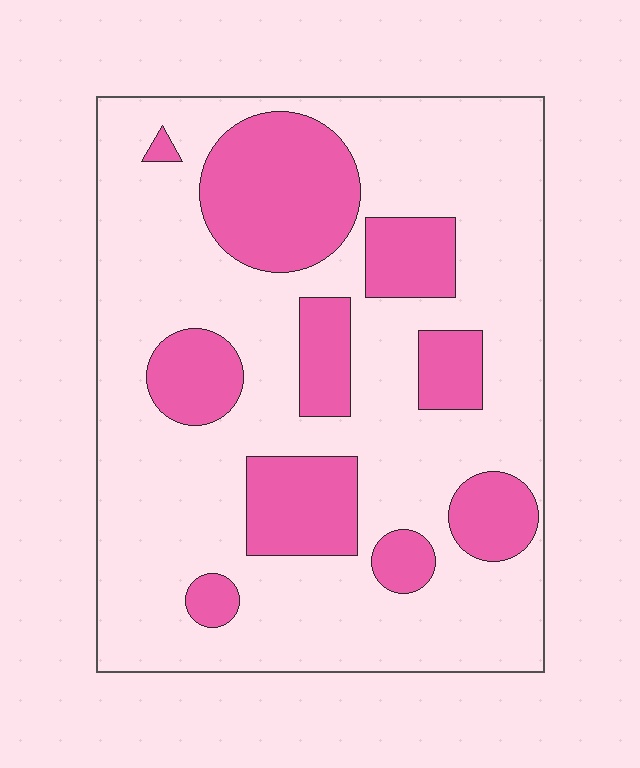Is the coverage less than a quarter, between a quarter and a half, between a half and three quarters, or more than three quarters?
Between a quarter and a half.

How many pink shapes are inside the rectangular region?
10.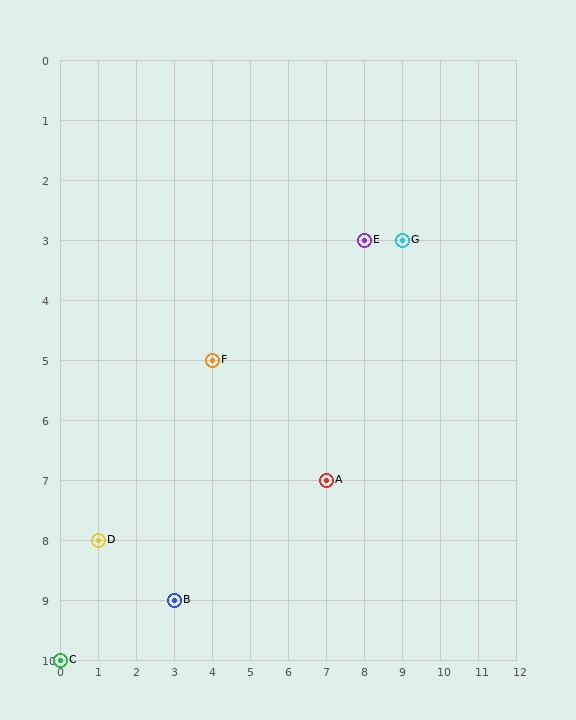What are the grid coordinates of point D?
Point D is at grid coordinates (1, 8).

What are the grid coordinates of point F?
Point F is at grid coordinates (4, 5).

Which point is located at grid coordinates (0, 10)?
Point C is at (0, 10).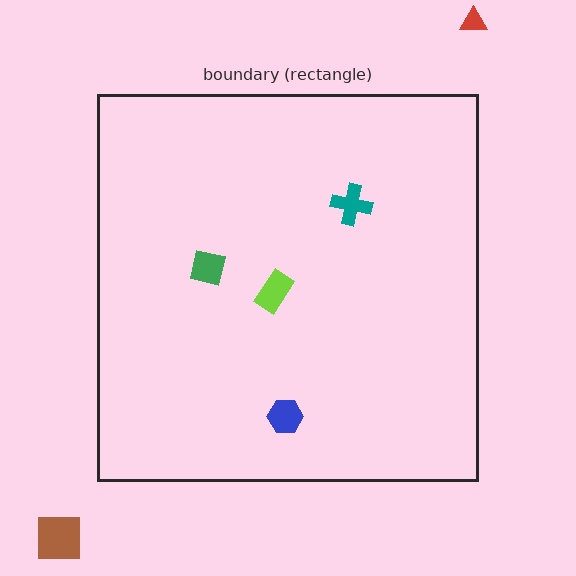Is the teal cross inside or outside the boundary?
Inside.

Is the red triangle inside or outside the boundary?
Outside.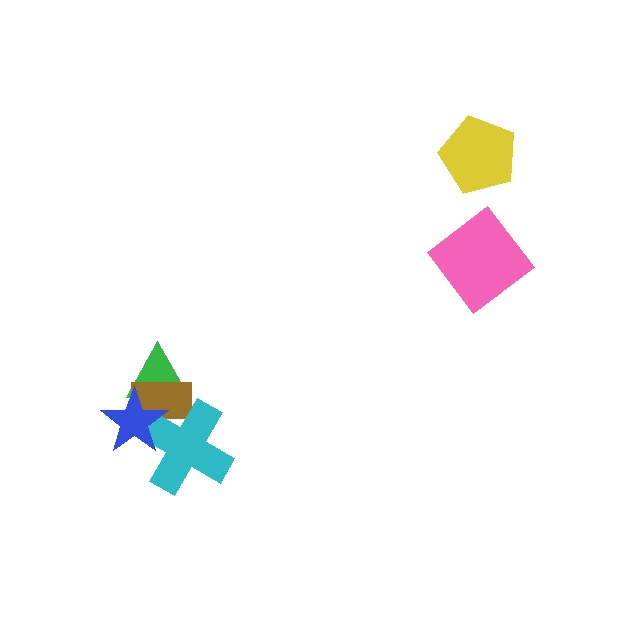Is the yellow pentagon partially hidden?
No, no other shape covers it.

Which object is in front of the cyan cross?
The blue star is in front of the cyan cross.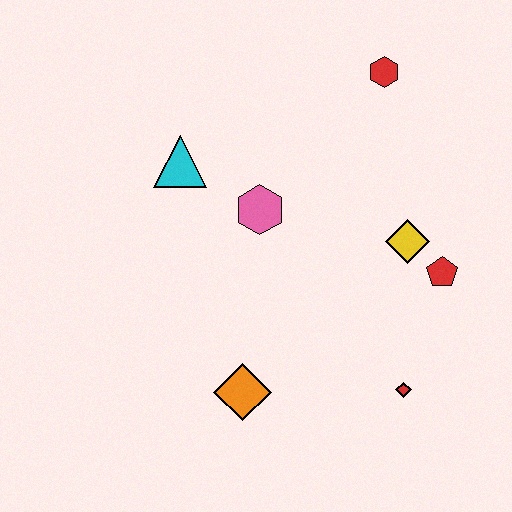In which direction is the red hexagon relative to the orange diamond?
The red hexagon is above the orange diamond.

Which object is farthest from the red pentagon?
The cyan triangle is farthest from the red pentagon.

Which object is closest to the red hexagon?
The yellow diamond is closest to the red hexagon.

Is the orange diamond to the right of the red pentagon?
No